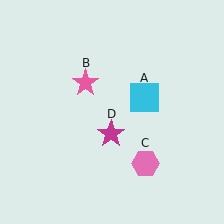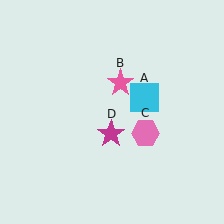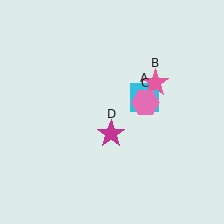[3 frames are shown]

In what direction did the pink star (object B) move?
The pink star (object B) moved right.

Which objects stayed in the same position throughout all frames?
Cyan square (object A) and magenta star (object D) remained stationary.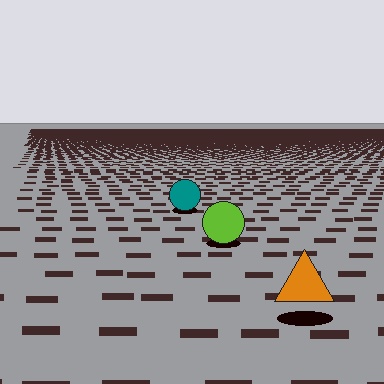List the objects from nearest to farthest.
From nearest to farthest: the orange triangle, the lime circle, the teal circle.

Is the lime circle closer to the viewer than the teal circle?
Yes. The lime circle is closer — you can tell from the texture gradient: the ground texture is coarser near it.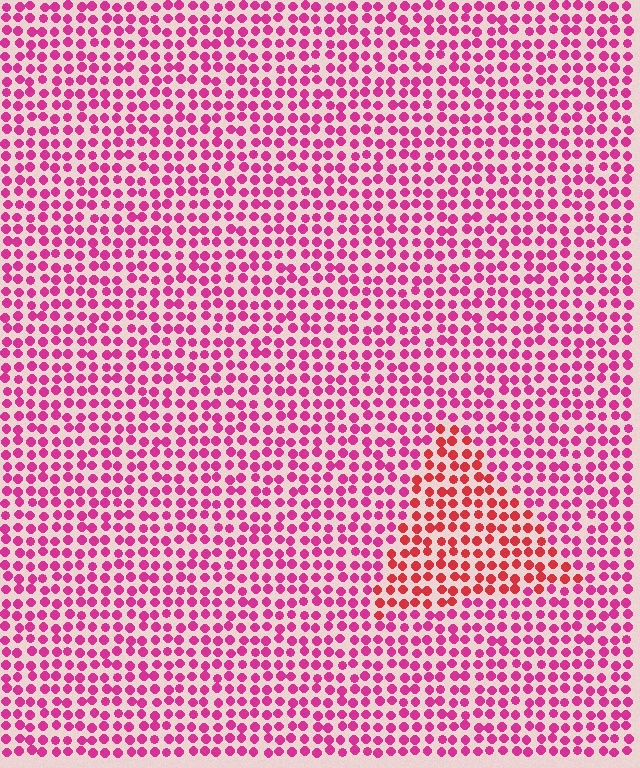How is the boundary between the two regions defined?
The boundary is defined purely by a slight shift in hue (about 32 degrees). Spacing, size, and orientation are identical on both sides.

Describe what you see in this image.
The image is filled with small magenta elements in a uniform arrangement. A triangle-shaped region is visible where the elements are tinted to a slightly different hue, forming a subtle color boundary.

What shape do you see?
I see a triangle.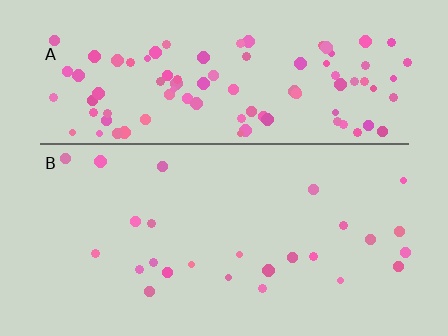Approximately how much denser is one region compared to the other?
Approximately 4.0× — region A over region B.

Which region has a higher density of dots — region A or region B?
A (the top).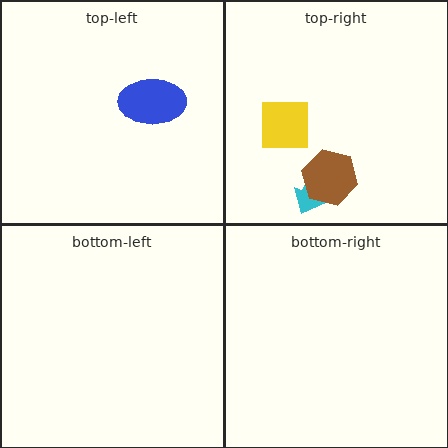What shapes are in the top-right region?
The cyan arrow, the yellow square, the brown hexagon.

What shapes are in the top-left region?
The blue ellipse.